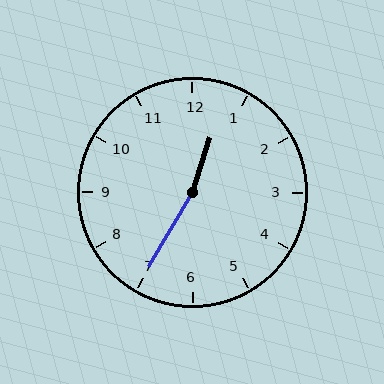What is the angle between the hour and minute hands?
Approximately 168 degrees.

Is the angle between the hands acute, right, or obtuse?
It is obtuse.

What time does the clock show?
12:35.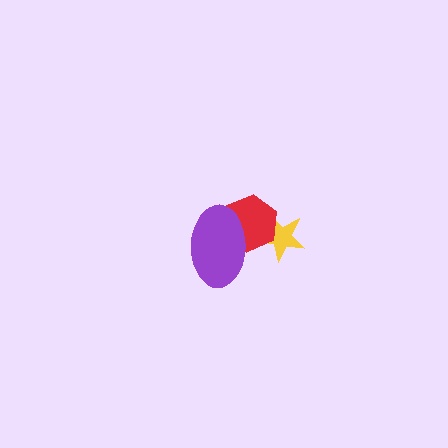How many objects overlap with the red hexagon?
2 objects overlap with the red hexagon.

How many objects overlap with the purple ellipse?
1 object overlaps with the purple ellipse.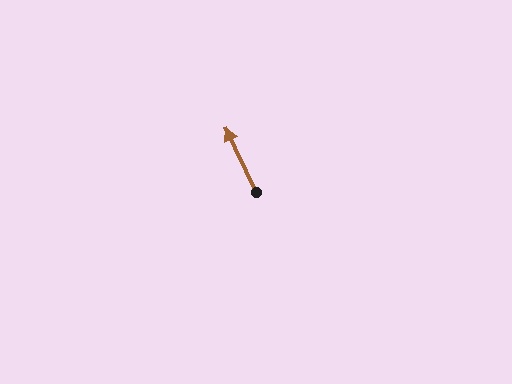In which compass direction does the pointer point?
Northwest.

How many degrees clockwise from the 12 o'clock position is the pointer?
Approximately 335 degrees.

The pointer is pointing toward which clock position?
Roughly 11 o'clock.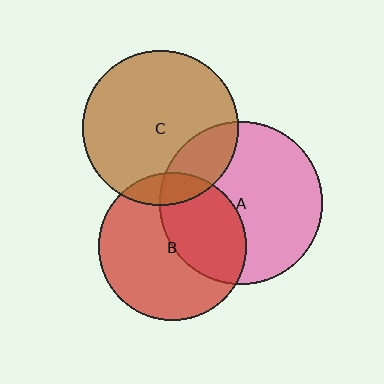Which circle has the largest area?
Circle A (pink).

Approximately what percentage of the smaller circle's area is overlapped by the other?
Approximately 10%.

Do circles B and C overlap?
Yes.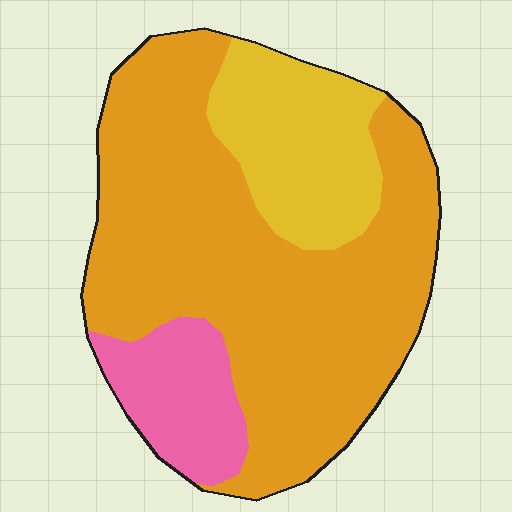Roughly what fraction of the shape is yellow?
Yellow covers around 20% of the shape.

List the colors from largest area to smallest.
From largest to smallest: orange, yellow, pink.